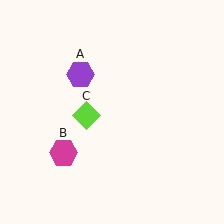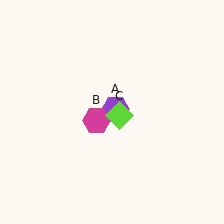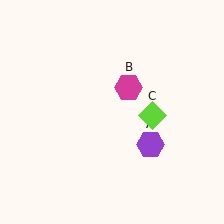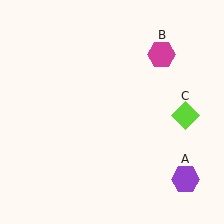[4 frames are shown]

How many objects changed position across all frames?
3 objects changed position: purple hexagon (object A), magenta hexagon (object B), lime diamond (object C).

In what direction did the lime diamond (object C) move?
The lime diamond (object C) moved right.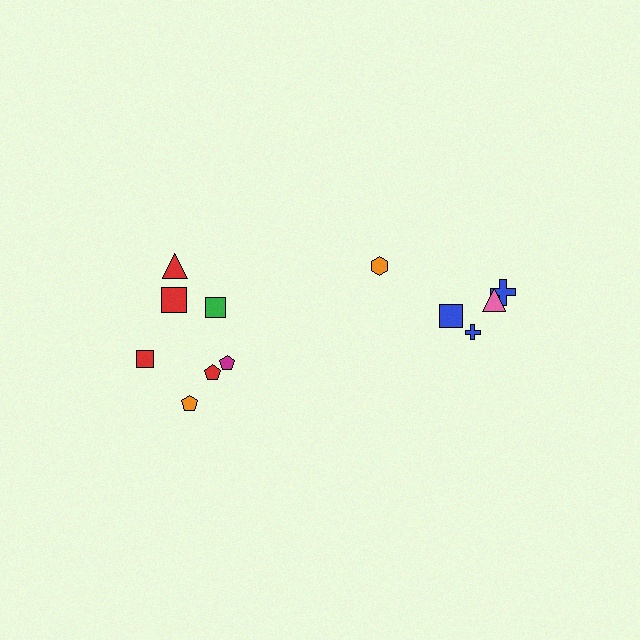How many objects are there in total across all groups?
There are 12 objects.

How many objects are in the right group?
There are 5 objects.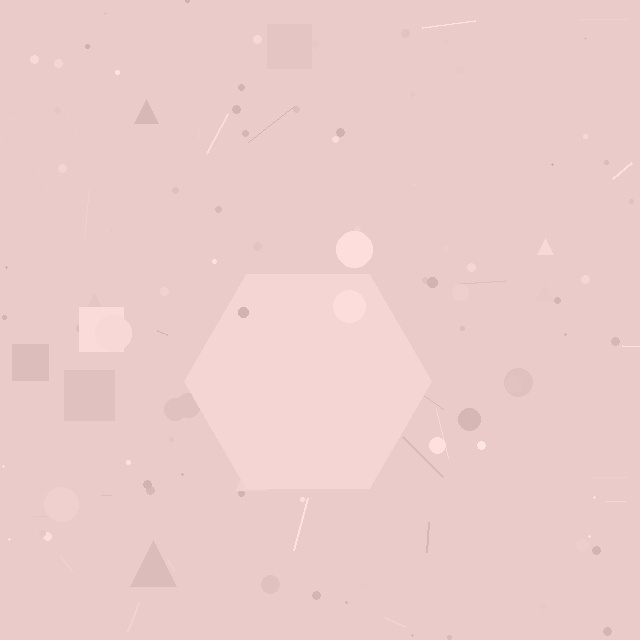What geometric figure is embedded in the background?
A hexagon is embedded in the background.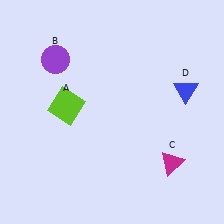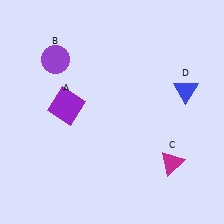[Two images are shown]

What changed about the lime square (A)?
In Image 1, A is lime. In Image 2, it changed to purple.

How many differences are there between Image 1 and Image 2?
There is 1 difference between the two images.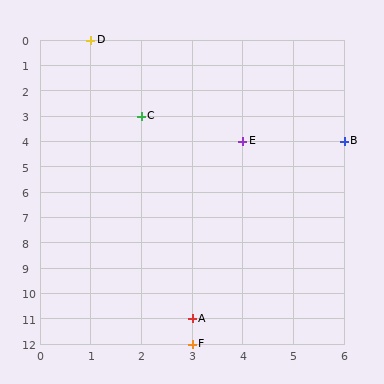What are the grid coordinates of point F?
Point F is at grid coordinates (3, 12).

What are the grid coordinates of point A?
Point A is at grid coordinates (3, 11).